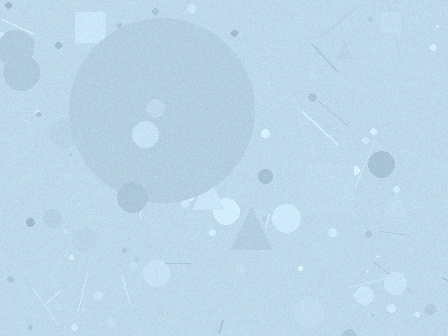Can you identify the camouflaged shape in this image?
The camouflaged shape is a circle.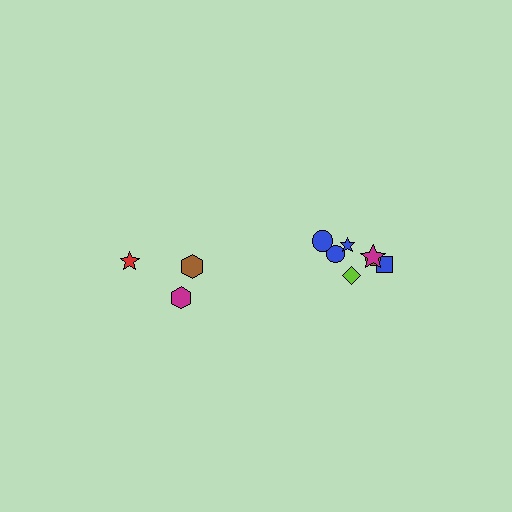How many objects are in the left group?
There are 3 objects.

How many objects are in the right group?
There are 7 objects.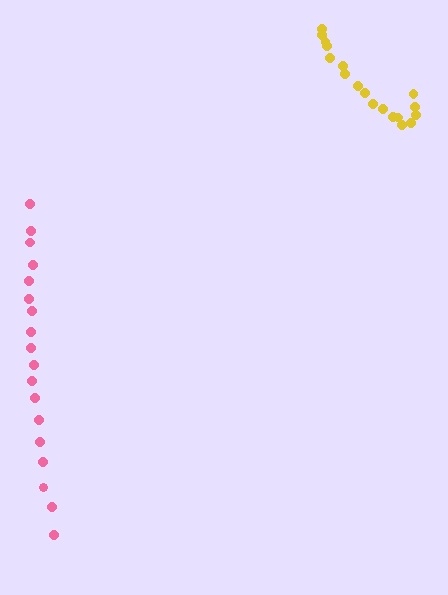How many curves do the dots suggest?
There are 2 distinct paths.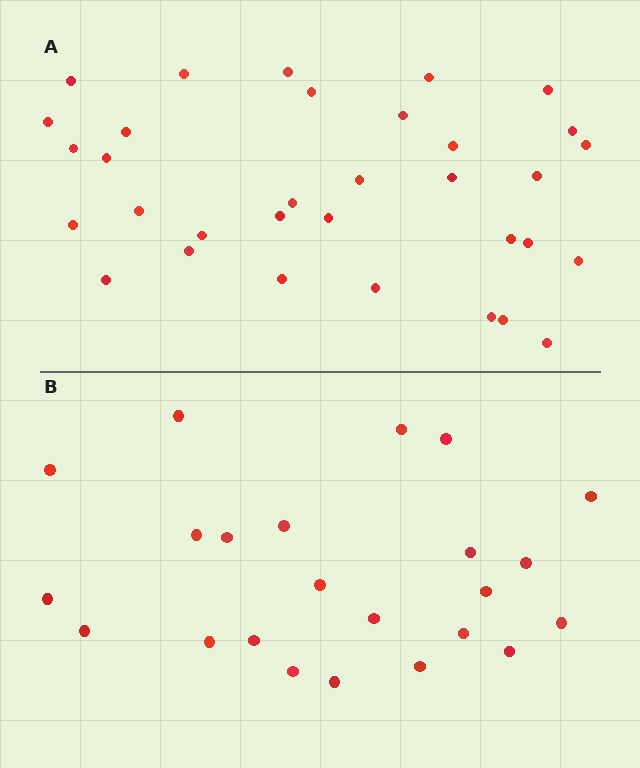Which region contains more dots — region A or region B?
Region A (the top region) has more dots.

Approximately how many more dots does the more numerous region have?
Region A has roughly 10 or so more dots than region B.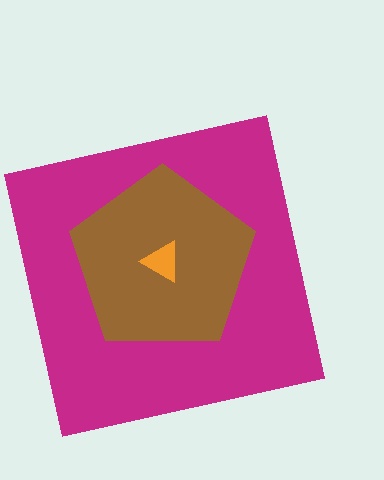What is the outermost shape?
The magenta square.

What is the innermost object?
The orange triangle.